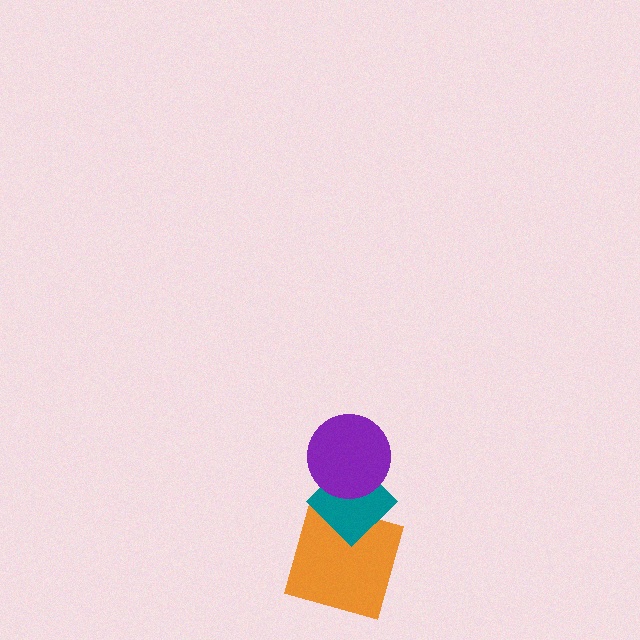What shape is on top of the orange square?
The teal diamond is on top of the orange square.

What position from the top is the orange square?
The orange square is 3rd from the top.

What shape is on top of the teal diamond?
The purple circle is on top of the teal diamond.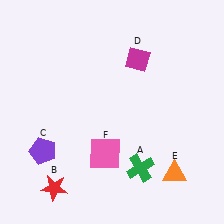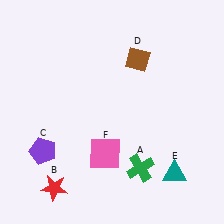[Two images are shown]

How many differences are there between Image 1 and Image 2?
There are 2 differences between the two images.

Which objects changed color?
D changed from magenta to brown. E changed from orange to teal.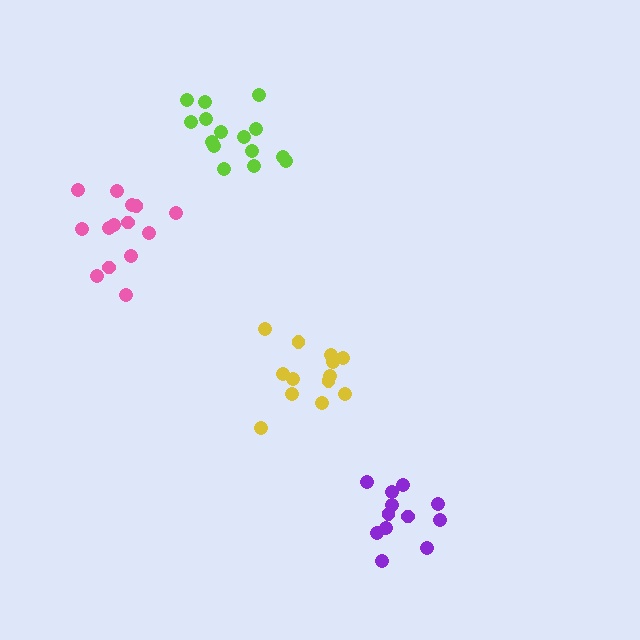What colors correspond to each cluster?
The clusters are colored: lime, pink, yellow, purple.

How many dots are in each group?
Group 1: 15 dots, Group 2: 14 dots, Group 3: 13 dots, Group 4: 12 dots (54 total).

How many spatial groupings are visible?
There are 4 spatial groupings.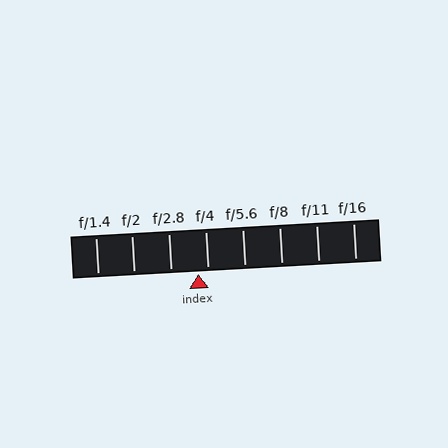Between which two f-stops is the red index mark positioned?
The index mark is between f/2.8 and f/4.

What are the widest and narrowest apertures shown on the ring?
The widest aperture shown is f/1.4 and the narrowest is f/16.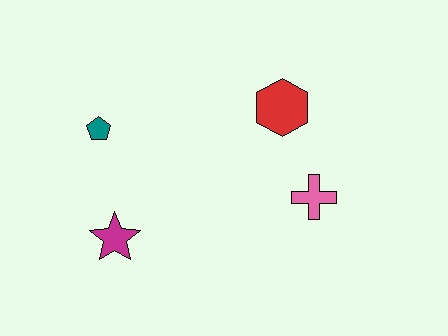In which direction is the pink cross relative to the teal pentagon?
The pink cross is to the right of the teal pentagon.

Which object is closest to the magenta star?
The teal pentagon is closest to the magenta star.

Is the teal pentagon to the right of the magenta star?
No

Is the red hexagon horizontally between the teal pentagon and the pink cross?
Yes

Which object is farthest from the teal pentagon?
The pink cross is farthest from the teal pentagon.